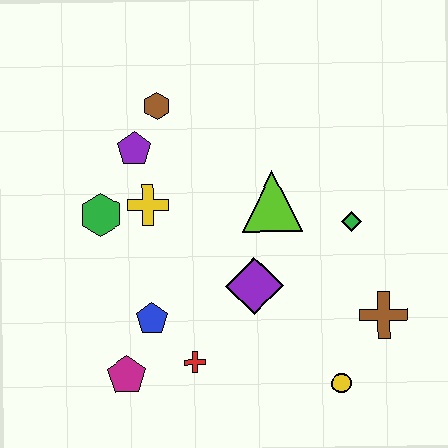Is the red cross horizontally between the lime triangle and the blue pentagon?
Yes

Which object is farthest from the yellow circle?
The brown hexagon is farthest from the yellow circle.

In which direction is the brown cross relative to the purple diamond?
The brown cross is to the right of the purple diamond.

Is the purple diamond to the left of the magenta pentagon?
No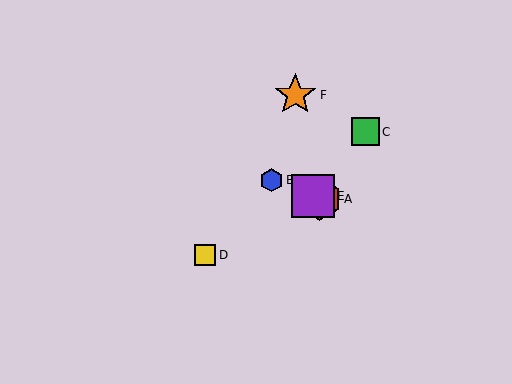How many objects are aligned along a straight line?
3 objects (A, B, E) are aligned along a straight line.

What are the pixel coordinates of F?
Object F is at (295, 95).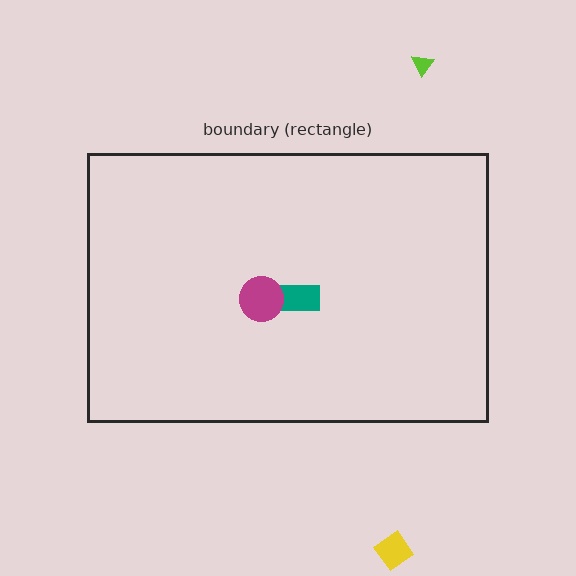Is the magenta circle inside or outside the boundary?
Inside.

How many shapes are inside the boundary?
2 inside, 2 outside.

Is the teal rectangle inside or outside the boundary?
Inside.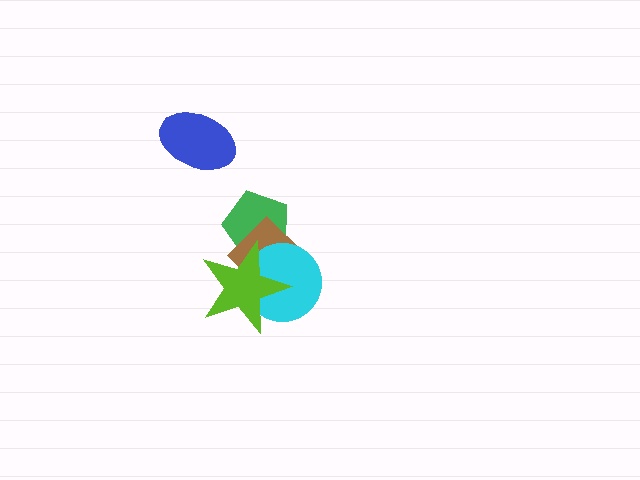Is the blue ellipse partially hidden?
No, no other shape covers it.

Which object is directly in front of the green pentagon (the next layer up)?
The brown diamond is directly in front of the green pentagon.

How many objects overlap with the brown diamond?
3 objects overlap with the brown diamond.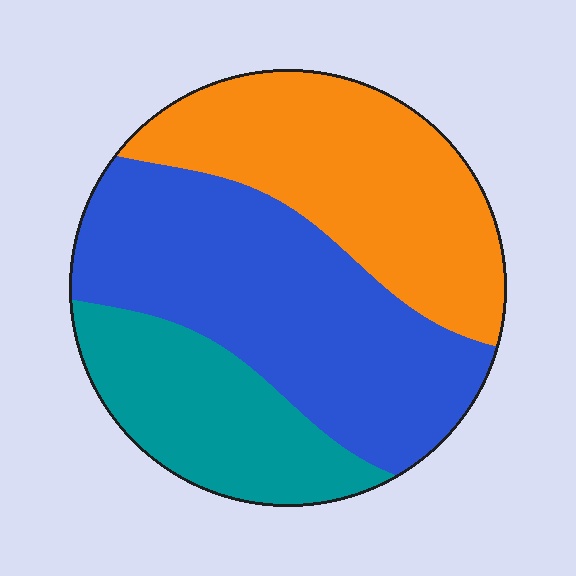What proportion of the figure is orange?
Orange takes up about one third (1/3) of the figure.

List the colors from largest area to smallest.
From largest to smallest: blue, orange, teal.